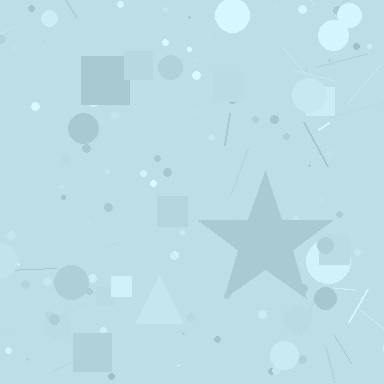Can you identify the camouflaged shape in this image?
The camouflaged shape is a star.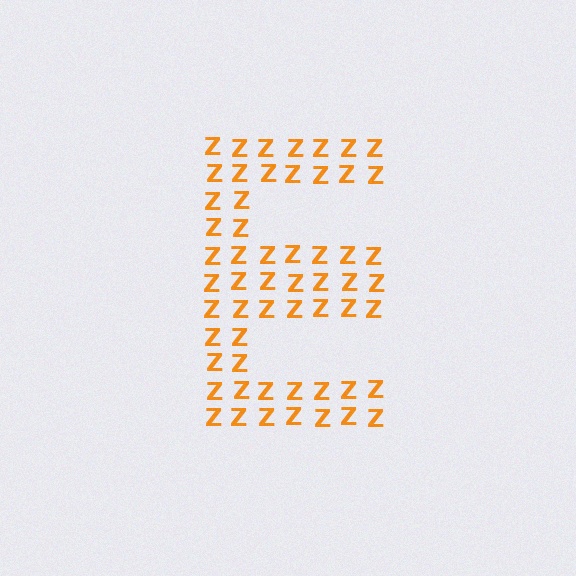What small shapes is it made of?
It is made of small letter Z's.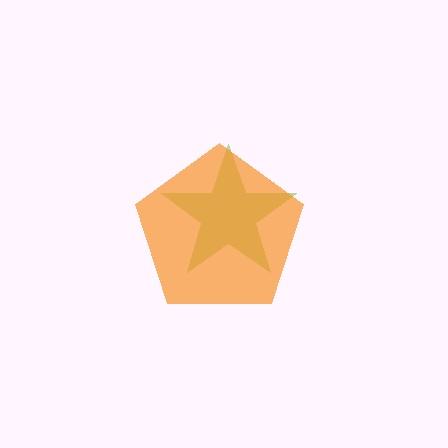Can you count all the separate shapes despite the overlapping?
Yes, there are 2 separate shapes.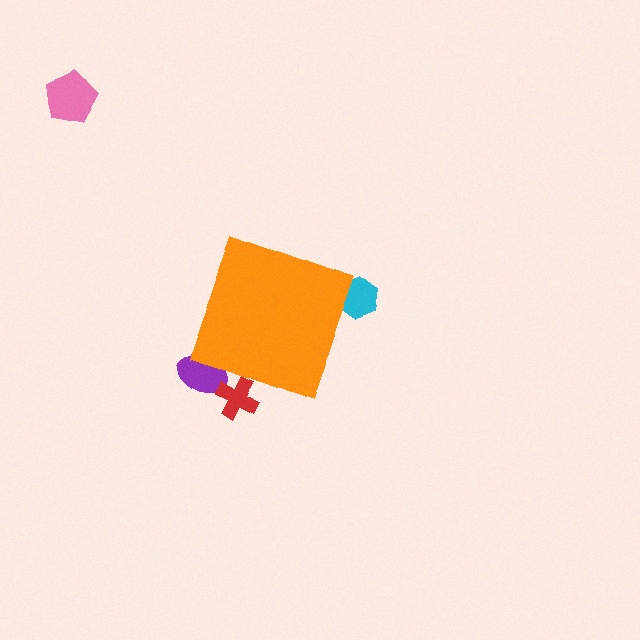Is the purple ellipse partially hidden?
Yes, the purple ellipse is partially hidden behind the orange diamond.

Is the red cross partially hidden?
Yes, the red cross is partially hidden behind the orange diamond.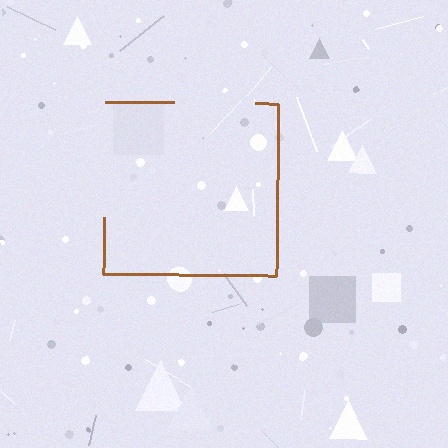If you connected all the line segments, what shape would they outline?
They would outline a square.